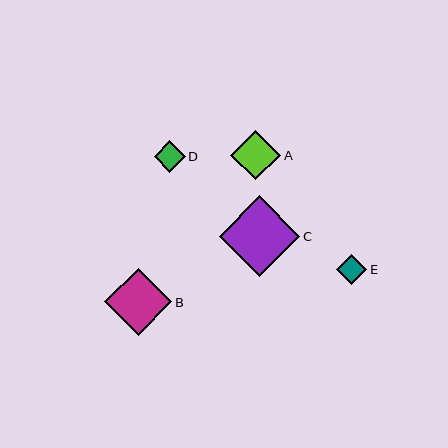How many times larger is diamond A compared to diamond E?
Diamond A is approximately 1.7 times the size of diamond E.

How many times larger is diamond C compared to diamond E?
Diamond C is approximately 2.7 times the size of diamond E.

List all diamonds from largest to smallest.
From largest to smallest: C, B, A, D, E.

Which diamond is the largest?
Diamond C is the largest with a size of approximately 80 pixels.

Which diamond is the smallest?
Diamond E is the smallest with a size of approximately 30 pixels.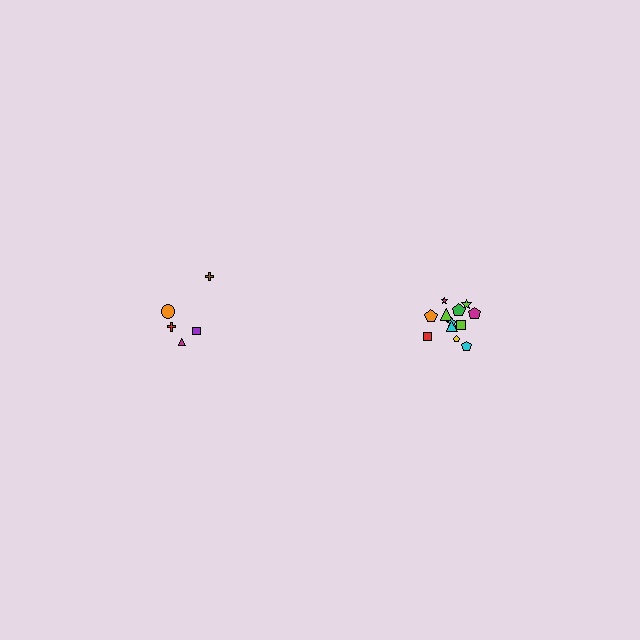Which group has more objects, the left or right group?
The right group.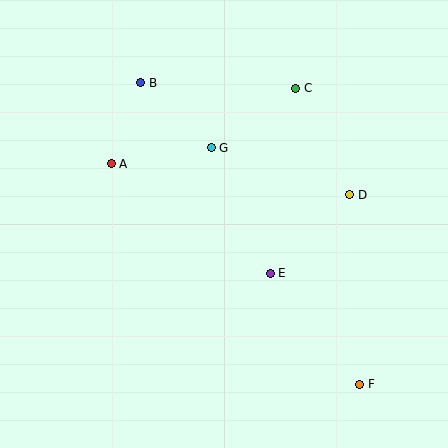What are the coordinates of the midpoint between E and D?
The midpoint between E and D is at (310, 234).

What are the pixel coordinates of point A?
Point A is at (111, 164).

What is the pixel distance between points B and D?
The distance between B and D is 237 pixels.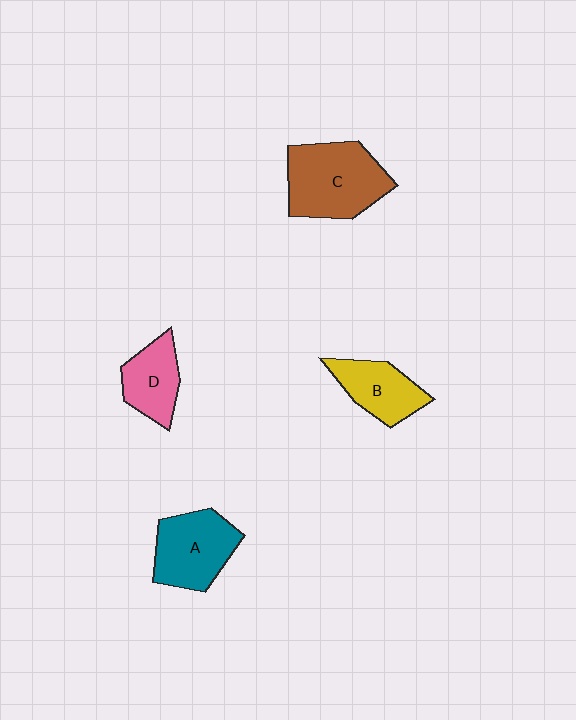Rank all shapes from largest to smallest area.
From largest to smallest: C (brown), A (teal), B (yellow), D (pink).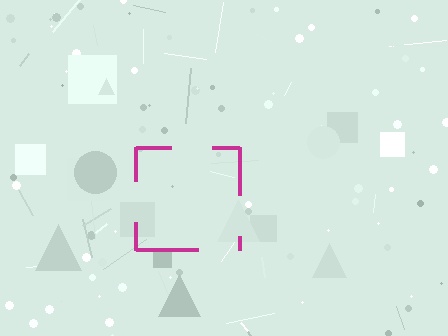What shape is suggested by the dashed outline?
The dashed outline suggests a square.